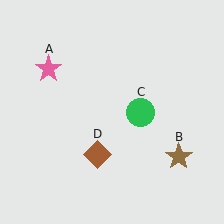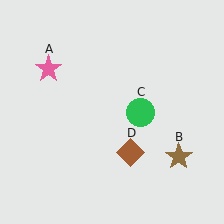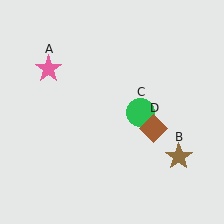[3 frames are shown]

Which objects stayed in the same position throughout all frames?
Pink star (object A) and brown star (object B) and green circle (object C) remained stationary.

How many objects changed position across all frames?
1 object changed position: brown diamond (object D).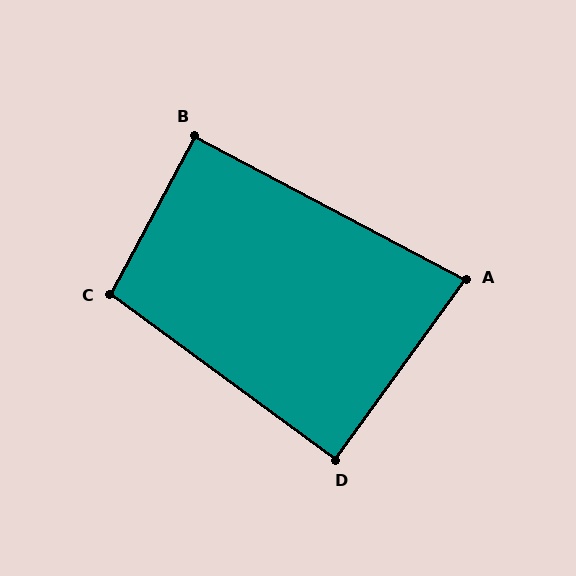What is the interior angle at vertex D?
Approximately 90 degrees (approximately right).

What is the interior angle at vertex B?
Approximately 90 degrees (approximately right).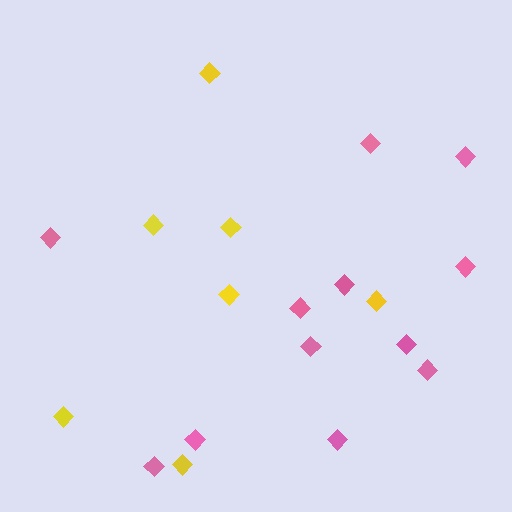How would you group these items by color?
There are 2 groups: one group of yellow diamonds (7) and one group of pink diamonds (12).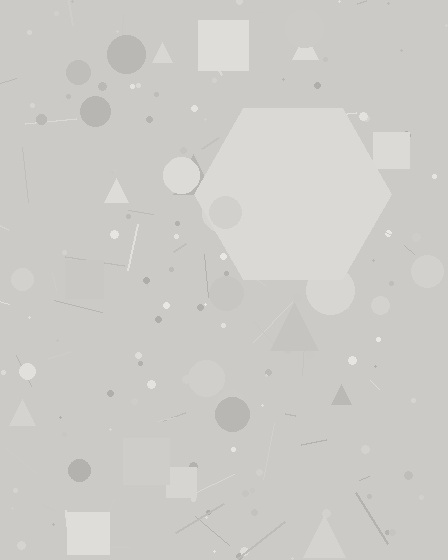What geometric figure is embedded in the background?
A hexagon is embedded in the background.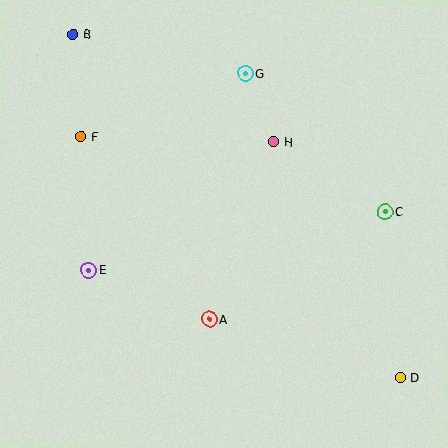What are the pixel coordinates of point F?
Point F is at (81, 137).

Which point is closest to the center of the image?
Point A at (210, 319) is closest to the center.